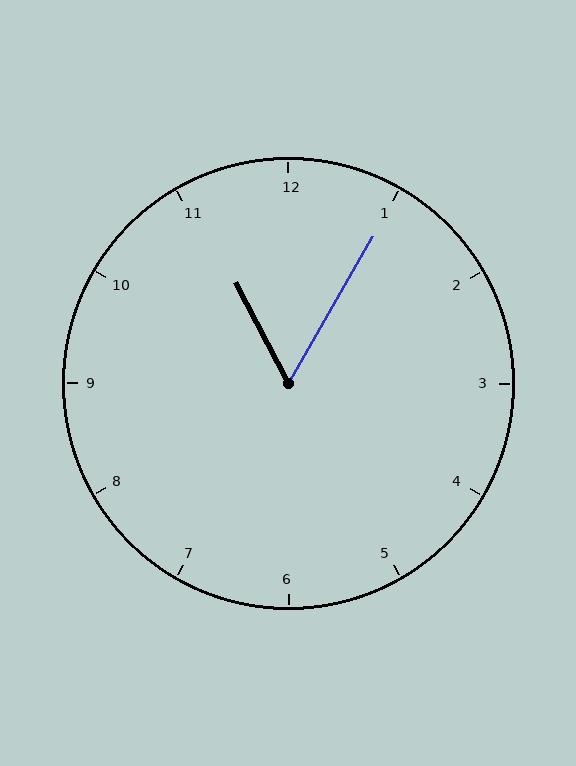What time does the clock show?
11:05.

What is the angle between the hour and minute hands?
Approximately 58 degrees.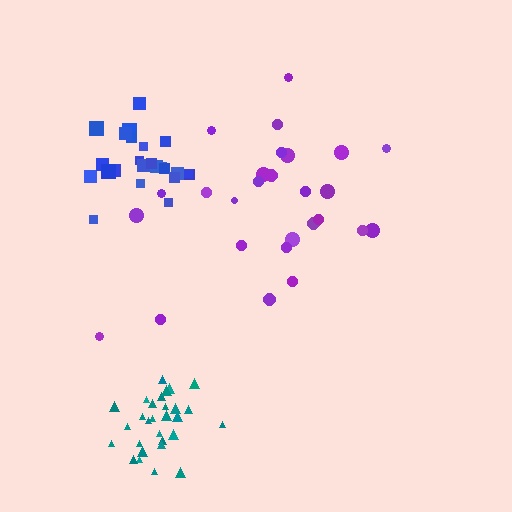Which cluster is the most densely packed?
Blue.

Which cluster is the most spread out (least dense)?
Purple.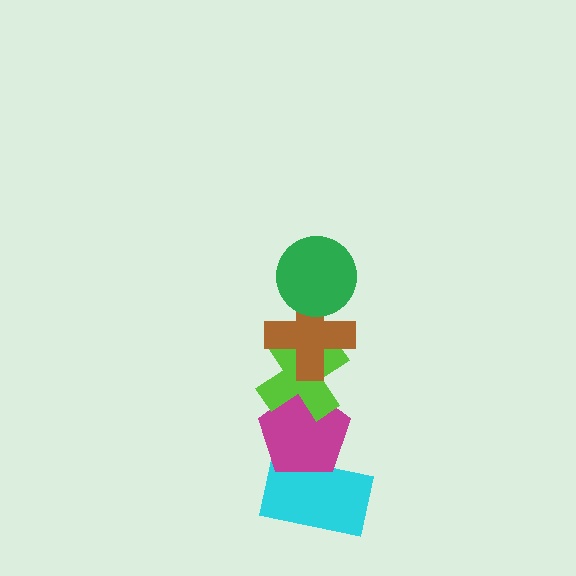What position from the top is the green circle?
The green circle is 1st from the top.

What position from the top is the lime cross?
The lime cross is 3rd from the top.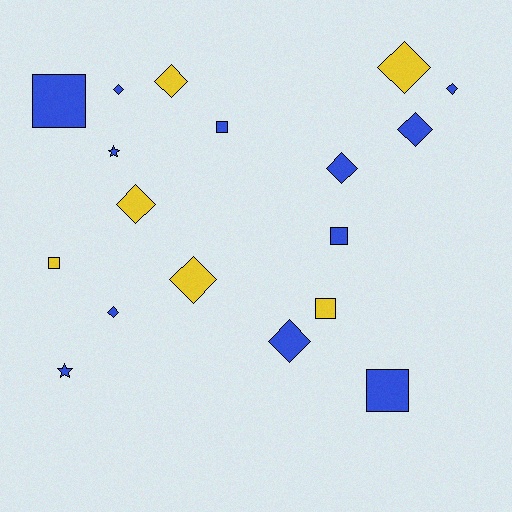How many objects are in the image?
There are 18 objects.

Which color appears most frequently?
Blue, with 12 objects.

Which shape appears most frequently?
Diamond, with 10 objects.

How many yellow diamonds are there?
There are 4 yellow diamonds.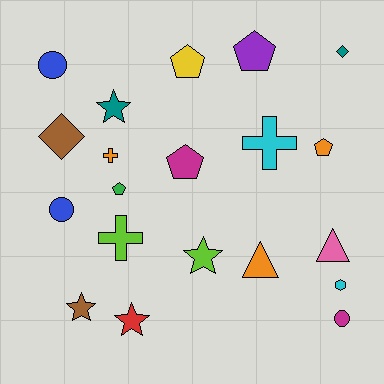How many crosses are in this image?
There are 3 crosses.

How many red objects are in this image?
There is 1 red object.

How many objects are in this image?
There are 20 objects.